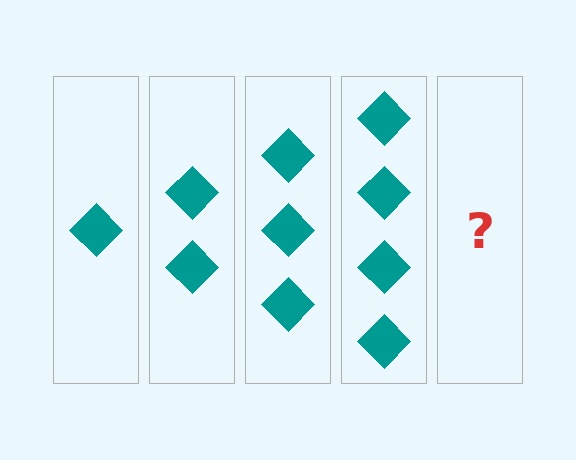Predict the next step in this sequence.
The next step is 5 diamonds.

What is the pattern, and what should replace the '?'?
The pattern is that each step adds one more diamond. The '?' should be 5 diamonds.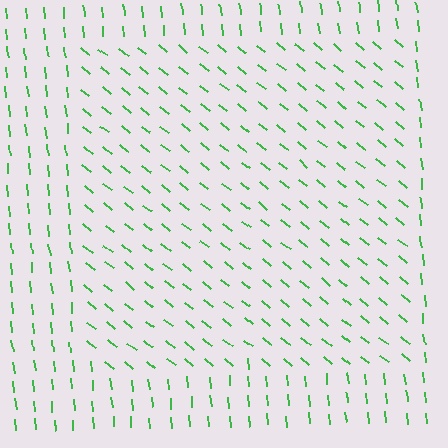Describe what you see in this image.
The image is filled with small green line segments. A rectangle region in the image has lines oriented differently from the surrounding lines, creating a visible texture boundary.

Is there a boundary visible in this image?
Yes, there is a texture boundary formed by a change in line orientation.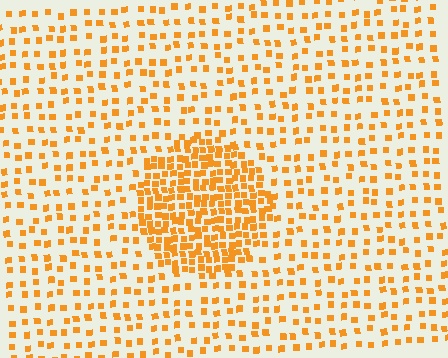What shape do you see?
I see a circle.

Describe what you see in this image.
The image contains small orange elements arranged at two different densities. A circle-shaped region is visible where the elements are more densely packed than the surrounding area.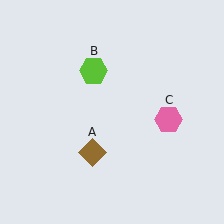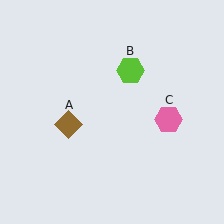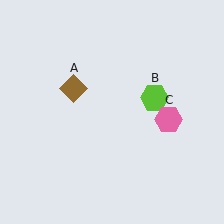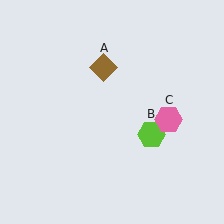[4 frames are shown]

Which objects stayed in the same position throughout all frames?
Pink hexagon (object C) remained stationary.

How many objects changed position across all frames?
2 objects changed position: brown diamond (object A), lime hexagon (object B).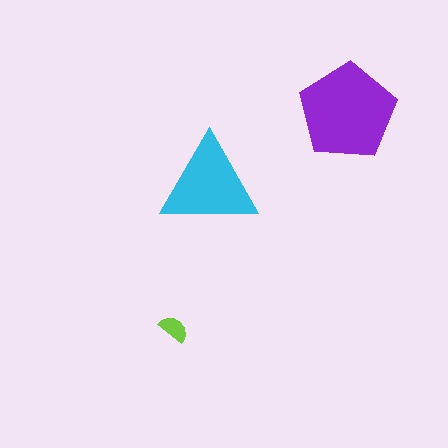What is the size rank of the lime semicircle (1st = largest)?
3rd.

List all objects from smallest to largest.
The lime semicircle, the cyan triangle, the purple pentagon.